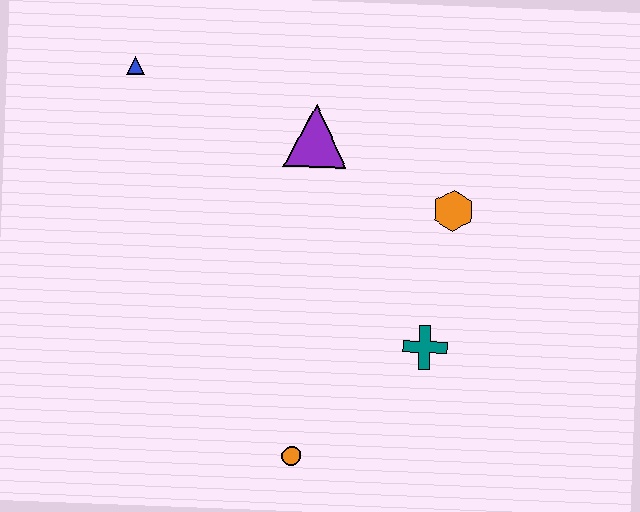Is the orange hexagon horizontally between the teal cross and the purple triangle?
No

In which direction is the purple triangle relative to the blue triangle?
The purple triangle is to the right of the blue triangle.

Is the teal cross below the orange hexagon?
Yes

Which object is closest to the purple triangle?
The orange hexagon is closest to the purple triangle.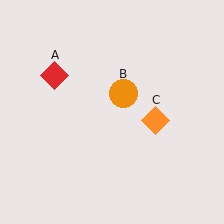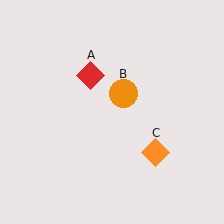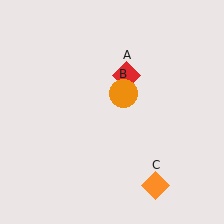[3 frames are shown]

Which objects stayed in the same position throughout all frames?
Orange circle (object B) remained stationary.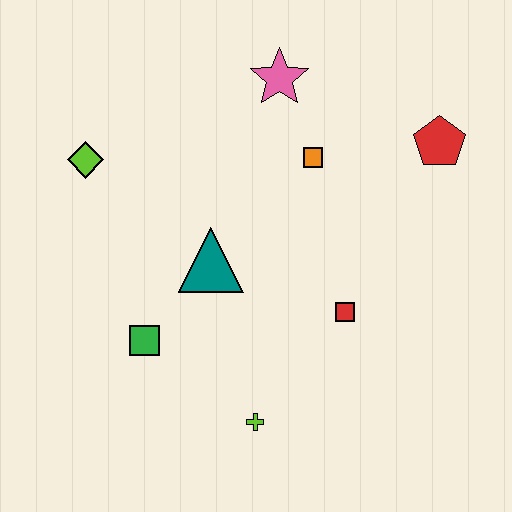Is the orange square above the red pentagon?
No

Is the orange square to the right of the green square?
Yes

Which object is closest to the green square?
The teal triangle is closest to the green square.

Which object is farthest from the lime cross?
The pink star is farthest from the lime cross.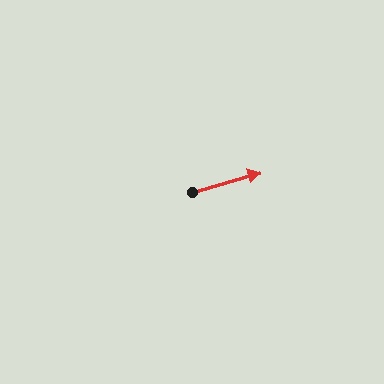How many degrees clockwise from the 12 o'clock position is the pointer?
Approximately 74 degrees.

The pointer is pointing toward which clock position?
Roughly 2 o'clock.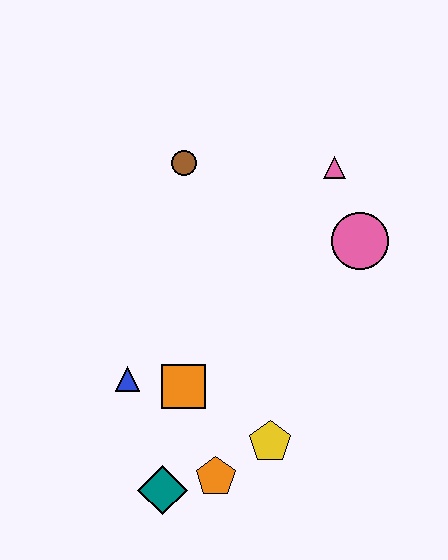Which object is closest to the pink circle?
The pink triangle is closest to the pink circle.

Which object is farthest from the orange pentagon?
The pink triangle is farthest from the orange pentagon.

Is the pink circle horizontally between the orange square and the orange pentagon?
No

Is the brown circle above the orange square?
Yes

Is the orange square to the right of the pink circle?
No